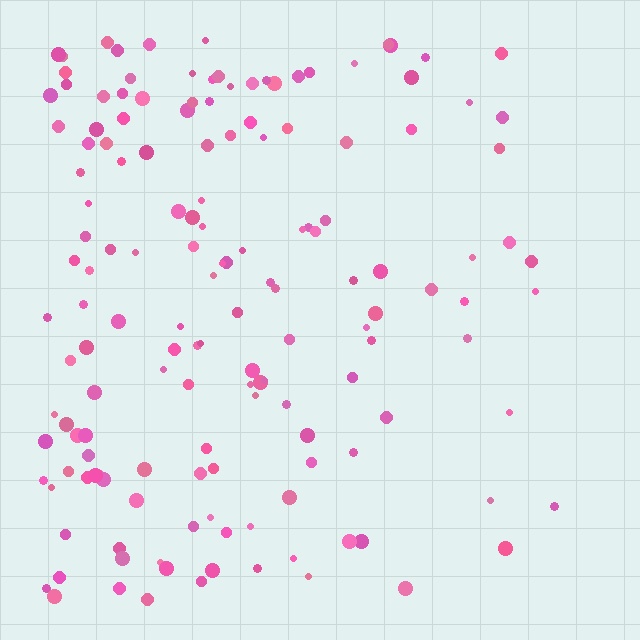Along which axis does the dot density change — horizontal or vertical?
Horizontal.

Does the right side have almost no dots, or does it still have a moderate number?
Still a moderate number, just noticeably fewer than the left.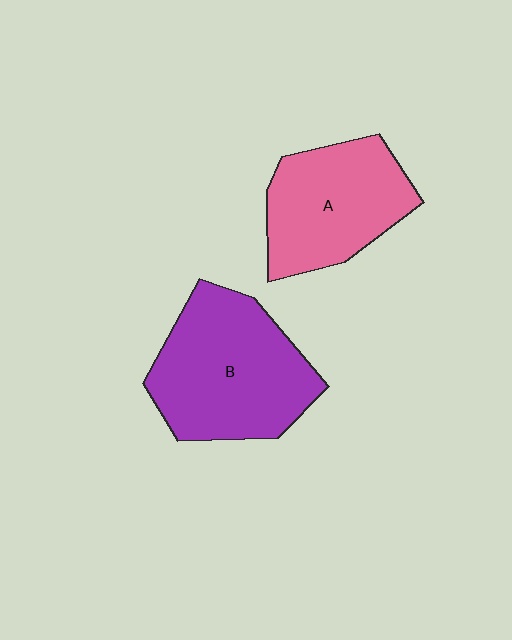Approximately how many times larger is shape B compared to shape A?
Approximately 1.3 times.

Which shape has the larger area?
Shape B (purple).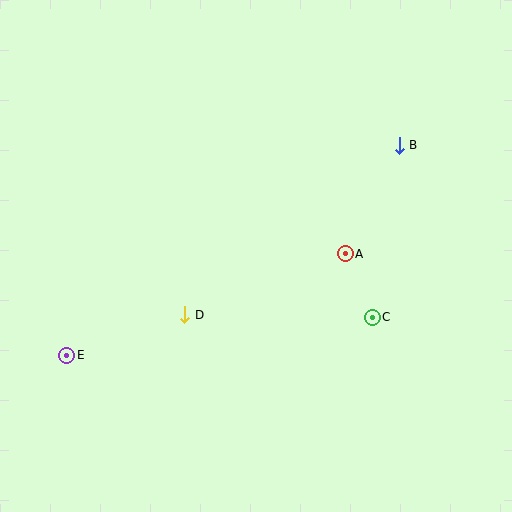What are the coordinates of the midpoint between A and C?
The midpoint between A and C is at (359, 286).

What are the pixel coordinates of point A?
Point A is at (345, 254).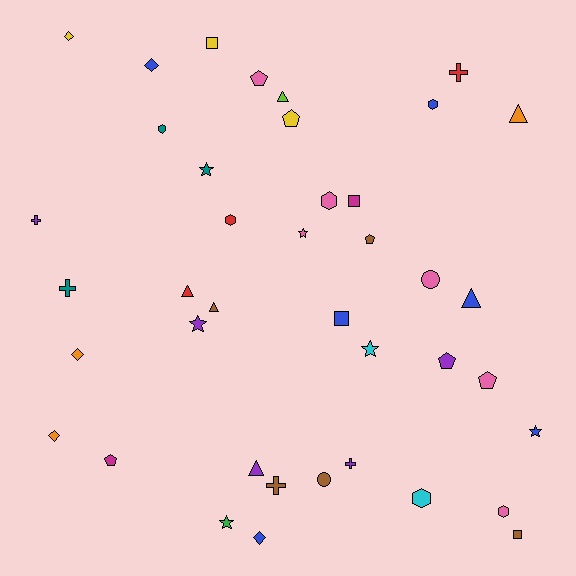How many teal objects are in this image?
There are 3 teal objects.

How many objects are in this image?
There are 40 objects.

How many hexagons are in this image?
There are 6 hexagons.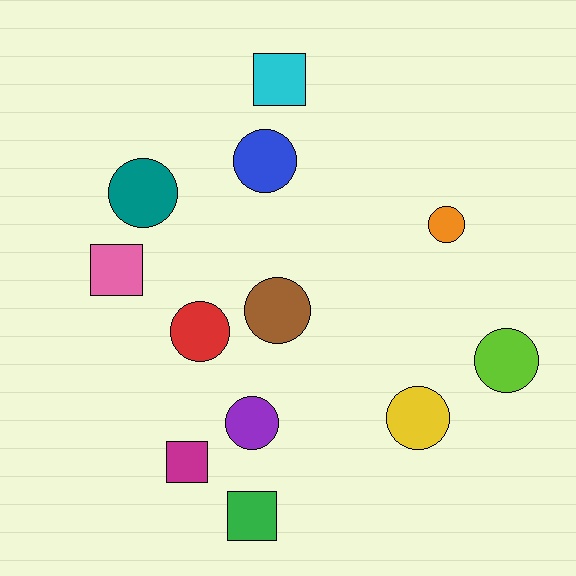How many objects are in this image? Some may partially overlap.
There are 12 objects.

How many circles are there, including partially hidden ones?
There are 8 circles.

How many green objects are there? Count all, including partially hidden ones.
There is 1 green object.